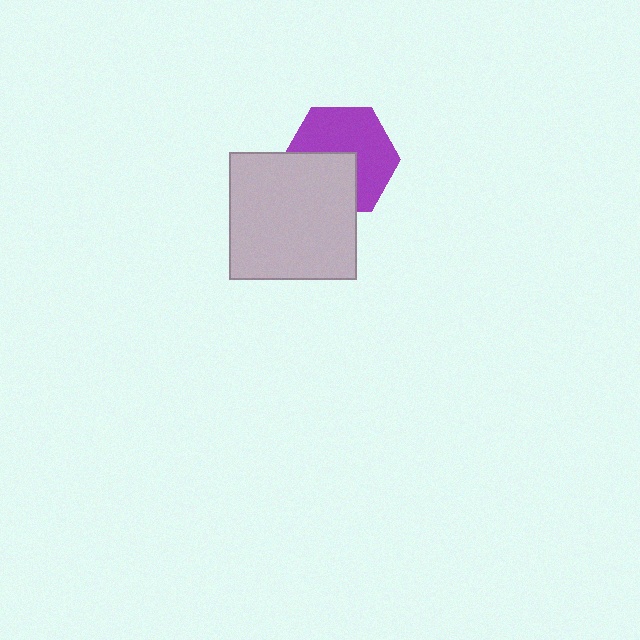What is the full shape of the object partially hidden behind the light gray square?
The partially hidden object is a purple hexagon.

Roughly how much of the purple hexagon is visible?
About half of it is visible (roughly 60%).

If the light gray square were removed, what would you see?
You would see the complete purple hexagon.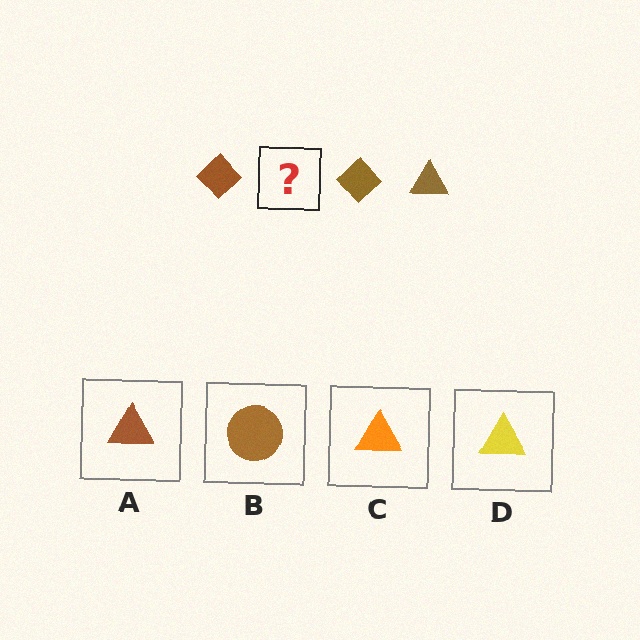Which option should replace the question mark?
Option A.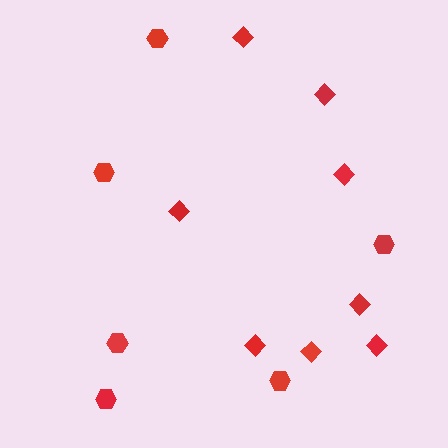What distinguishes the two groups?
There are 2 groups: one group of diamonds (8) and one group of hexagons (6).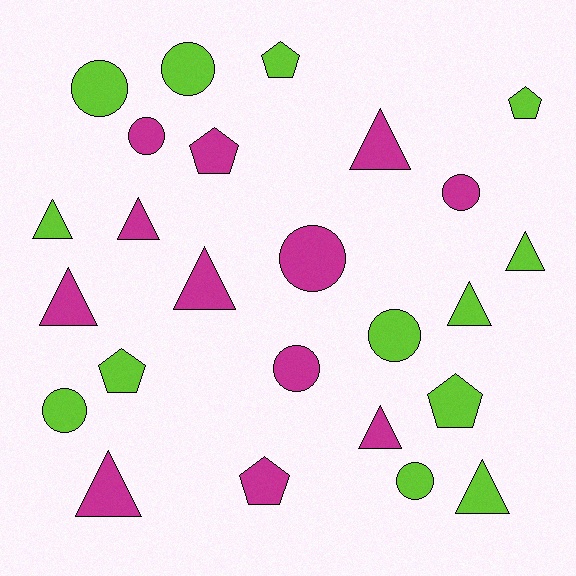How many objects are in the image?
There are 25 objects.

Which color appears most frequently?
Lime, with 13 objects.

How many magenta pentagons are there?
There are 2 magenta pentagons.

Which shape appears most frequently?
Triangle, with 10 objects.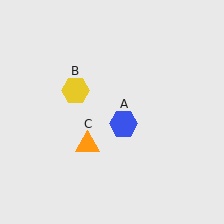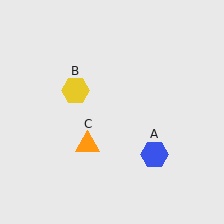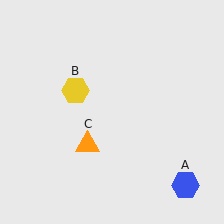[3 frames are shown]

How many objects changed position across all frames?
1 object changed position: blue hexagon (object A).